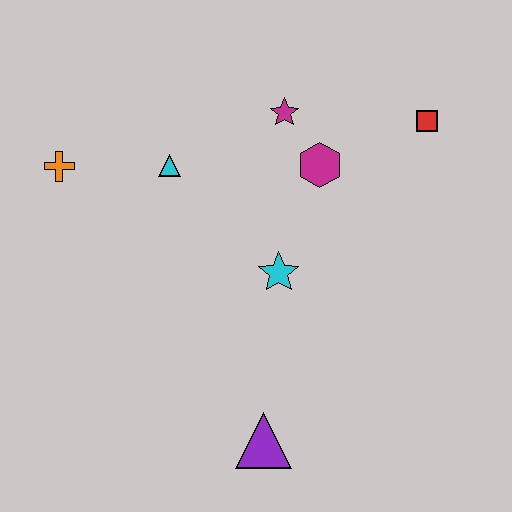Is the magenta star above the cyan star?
Yes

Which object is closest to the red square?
The magenta hexagon is closest to the red square.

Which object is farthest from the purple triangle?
The red square is farthest from the purple triangle.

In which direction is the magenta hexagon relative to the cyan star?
The magenta hexagon is above the cyan star.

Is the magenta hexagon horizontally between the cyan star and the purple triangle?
No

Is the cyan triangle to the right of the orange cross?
Yes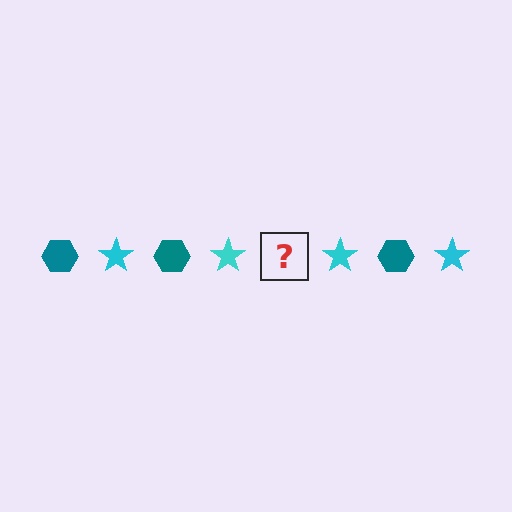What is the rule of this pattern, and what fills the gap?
The rule is that the pattern alternates between teal hexagon and cyan star. The gap should be filled with a teal hexagon.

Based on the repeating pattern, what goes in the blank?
The blank should be a teal hexagon.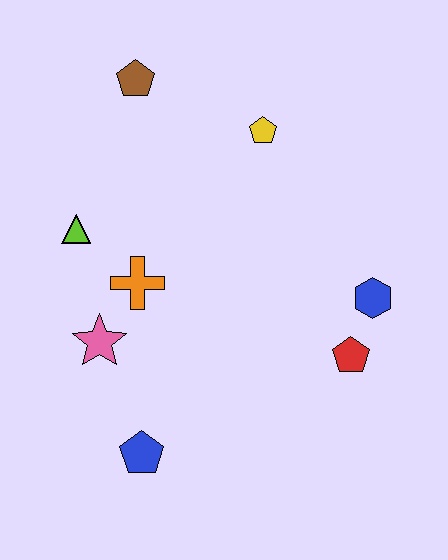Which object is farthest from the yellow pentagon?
The blue pentagon is farthest from the yellow pentagon.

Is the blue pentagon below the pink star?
Yes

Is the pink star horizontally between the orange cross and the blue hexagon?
No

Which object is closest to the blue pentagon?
The pink star is closest to the blue pentagon.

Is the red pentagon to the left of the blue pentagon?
No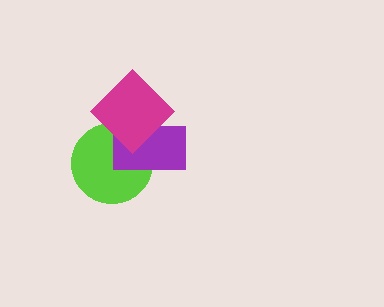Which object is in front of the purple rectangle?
The magenta diamond is in front of the purple rectangle.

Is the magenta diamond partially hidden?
No, no other shape covers it.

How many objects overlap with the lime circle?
2 objects overlap with the lime circle.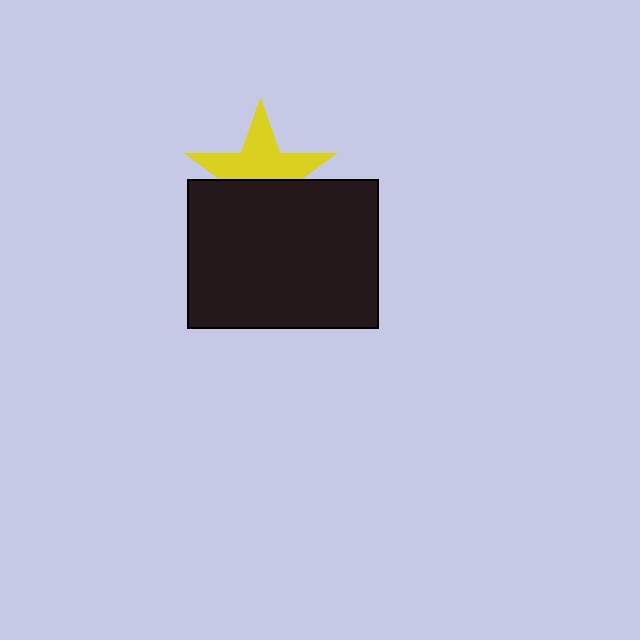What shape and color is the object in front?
The object in front is a black rectangle.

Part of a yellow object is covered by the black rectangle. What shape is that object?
It is a star.